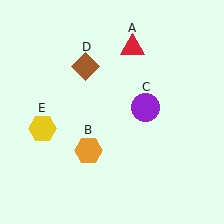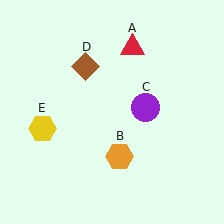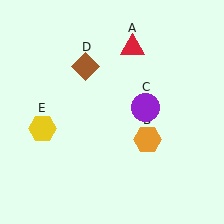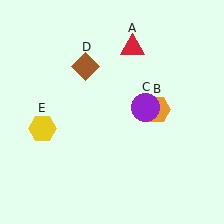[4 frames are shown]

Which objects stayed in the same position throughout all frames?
Red triangle (object A) and purple circle (object C) and brown diamond (object D) and yellow hexagon (object E) remained stationary.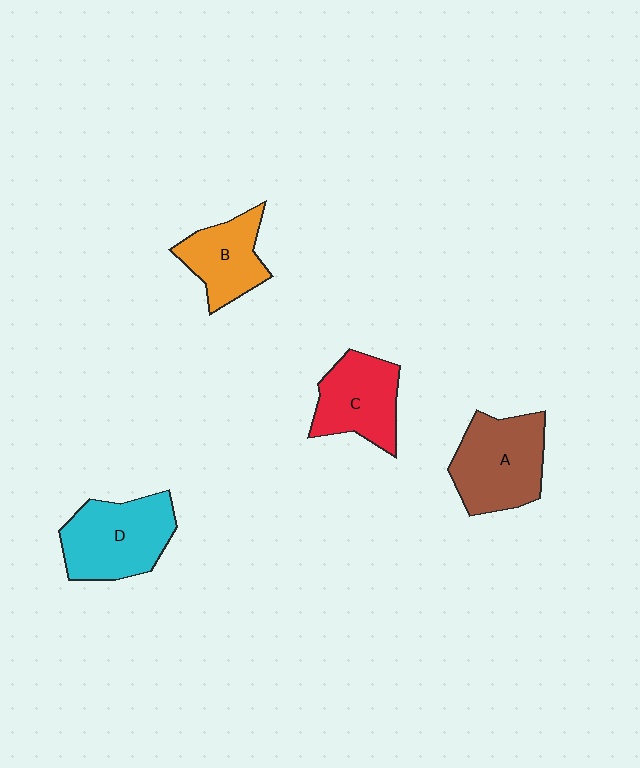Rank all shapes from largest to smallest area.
From largest to smallest: D (cyan), A (brown), C (red), B (orange).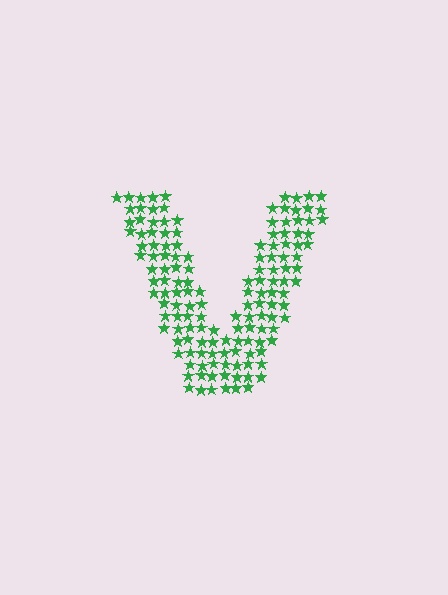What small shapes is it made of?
It is made of small stars.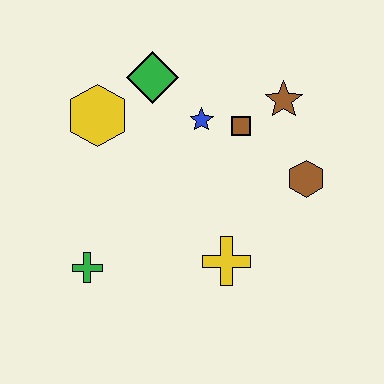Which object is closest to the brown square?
The blue star is closest to the brown square.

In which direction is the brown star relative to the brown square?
The brown star is to the right of the brown square.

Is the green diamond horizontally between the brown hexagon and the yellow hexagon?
Yes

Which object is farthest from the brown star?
The green cross is farthest from the brown star.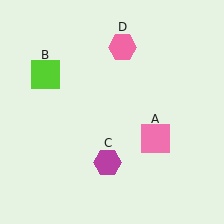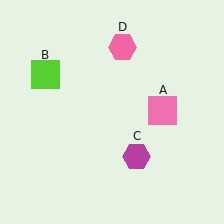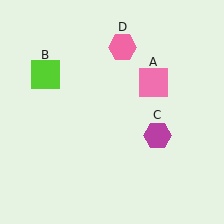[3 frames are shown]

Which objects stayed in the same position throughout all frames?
Lime square (object B) and pink hexagon (object D) remained stationary.